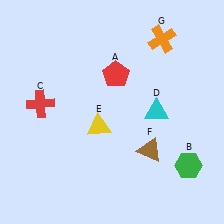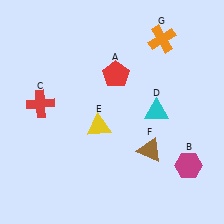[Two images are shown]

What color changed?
The hexagon (B) changed from green in Image 1 to magenta in Image 2.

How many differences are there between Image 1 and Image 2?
There is 1 difference between the two images.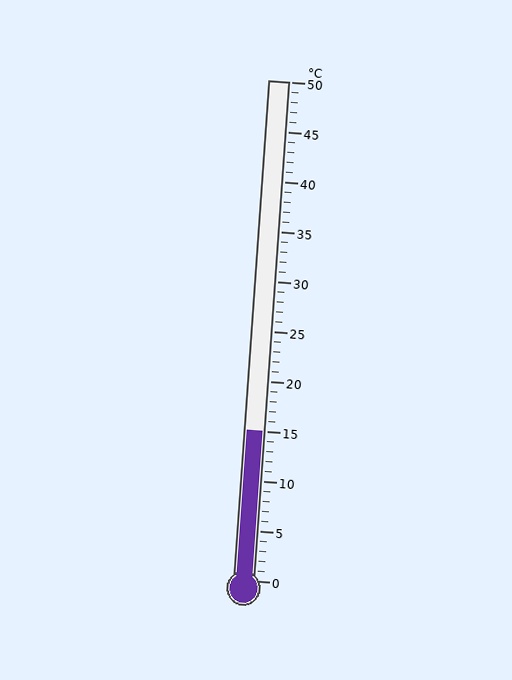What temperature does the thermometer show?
The thermometer shows approximately 15°C.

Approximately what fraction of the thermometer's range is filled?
The thermometer is filled to approximately 30% of its range.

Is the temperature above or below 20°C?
The temperature is below 20°C.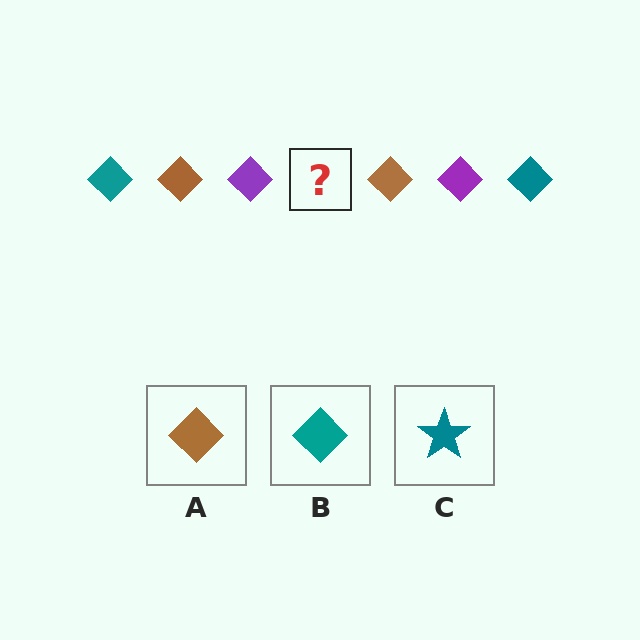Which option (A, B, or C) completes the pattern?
B.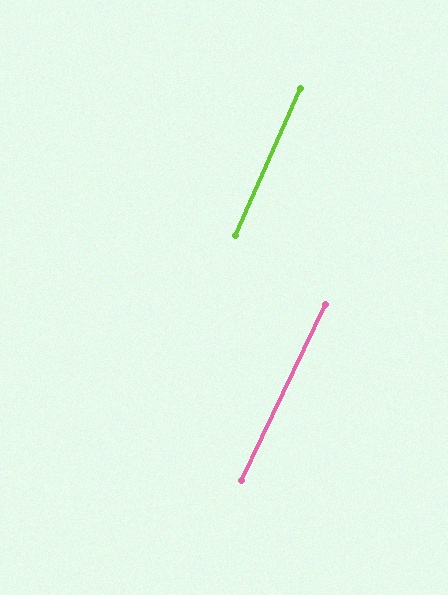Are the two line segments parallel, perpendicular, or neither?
Parallel — their directions differ by only 1.9°.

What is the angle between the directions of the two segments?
Approximately 2 degrees.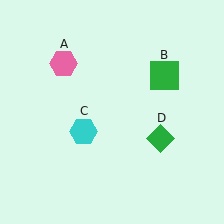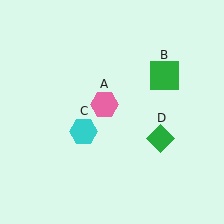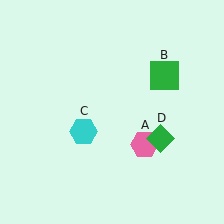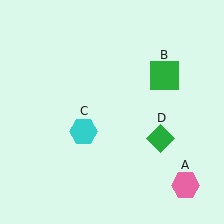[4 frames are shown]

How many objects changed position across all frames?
1 object changed position: pink hexagon (object A).